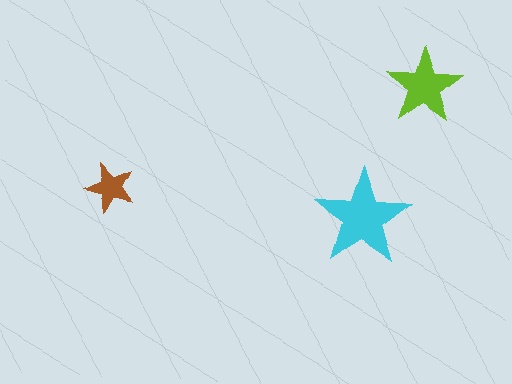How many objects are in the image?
There are 3 objects in the image.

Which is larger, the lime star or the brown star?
The lime one.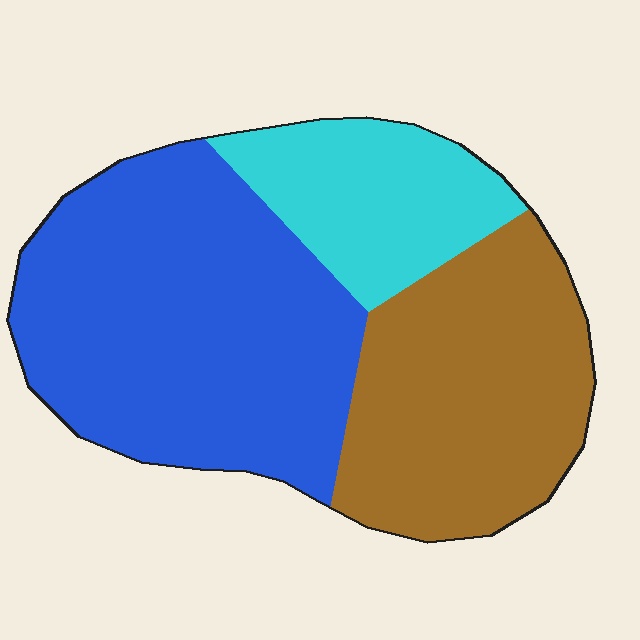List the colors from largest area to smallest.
From largest to smallest: blue, brown, cyan.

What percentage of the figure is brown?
Brown takes up about one third (1/3) of the figure.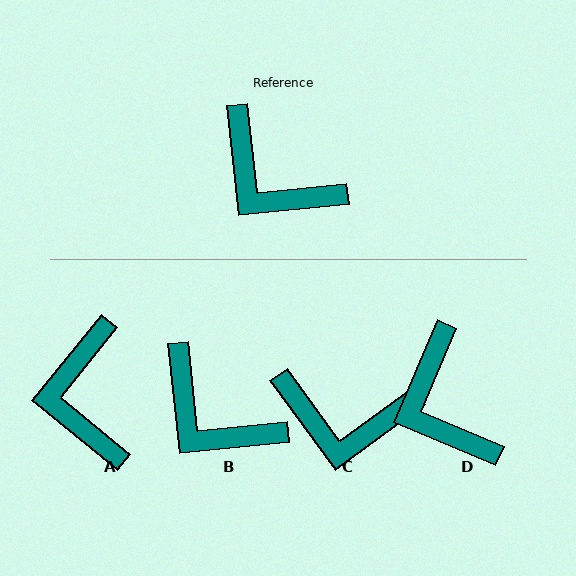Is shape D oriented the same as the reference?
No, it is off by about 29 degrees.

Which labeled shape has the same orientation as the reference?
B.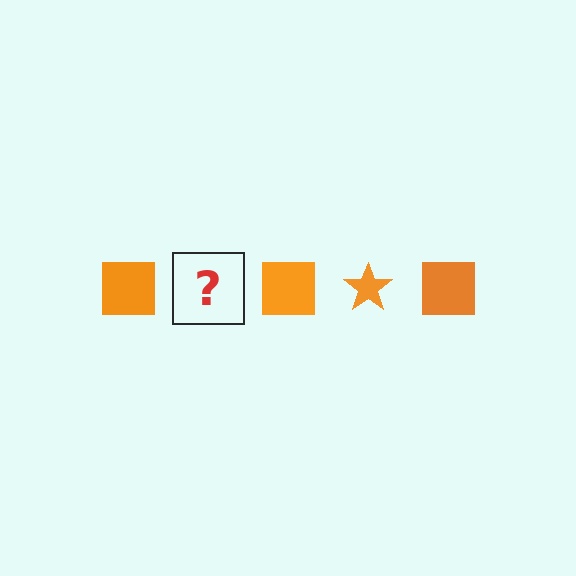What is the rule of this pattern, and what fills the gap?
The rule is that the pattern cycles through square, star shapes in orange. The gap should be filled with an orange star.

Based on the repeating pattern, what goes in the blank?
The blank should be an orange star.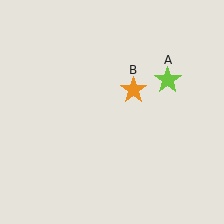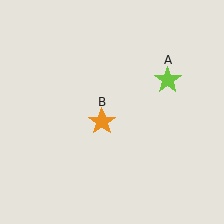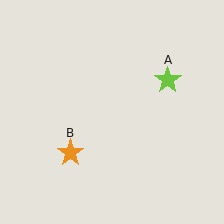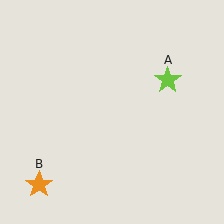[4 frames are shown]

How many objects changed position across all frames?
1 object changed position: orange star (object B).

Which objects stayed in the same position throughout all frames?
Lime star (object A) remained stationary.